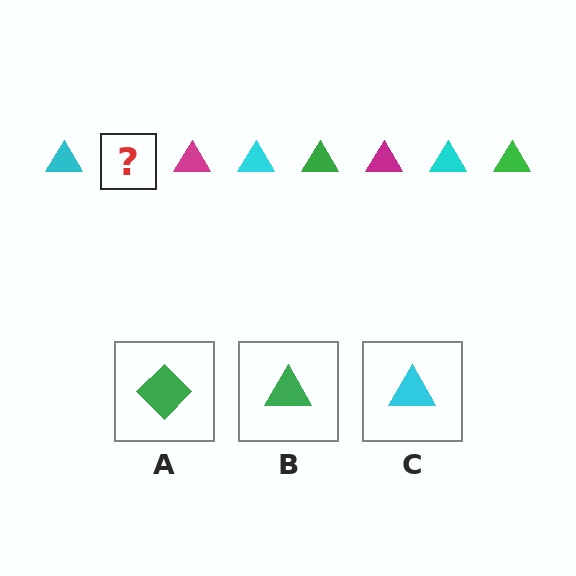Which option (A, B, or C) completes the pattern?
B.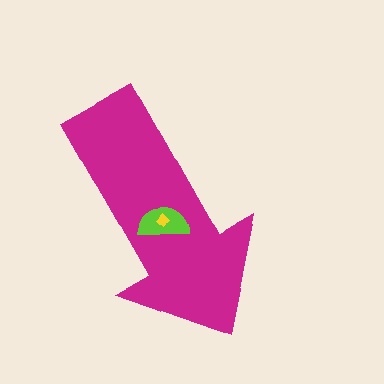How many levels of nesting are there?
3.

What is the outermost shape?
The magenta arrow.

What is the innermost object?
The yellow diamond.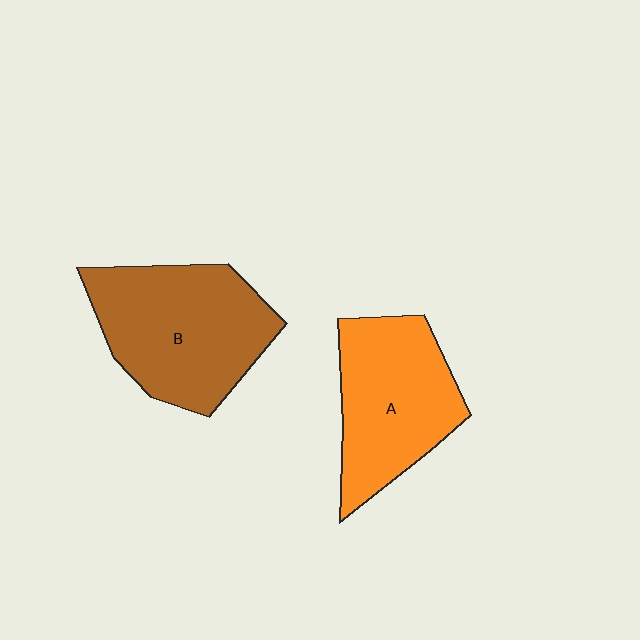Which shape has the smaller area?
Shape A (orange).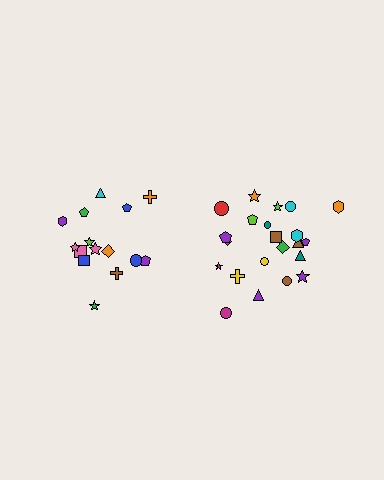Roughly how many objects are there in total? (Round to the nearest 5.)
Roughly 35 objects in total.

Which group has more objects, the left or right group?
The right group.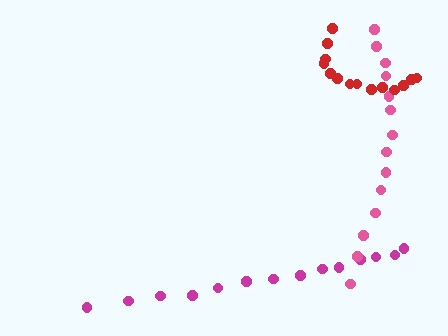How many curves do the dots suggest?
There are 3 distinct paths.